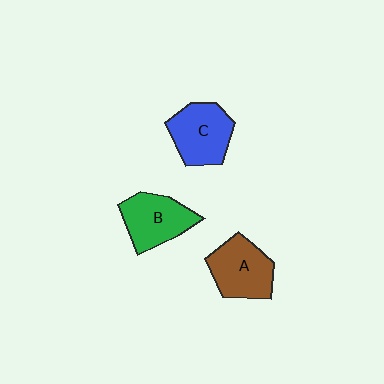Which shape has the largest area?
Shape C (blue).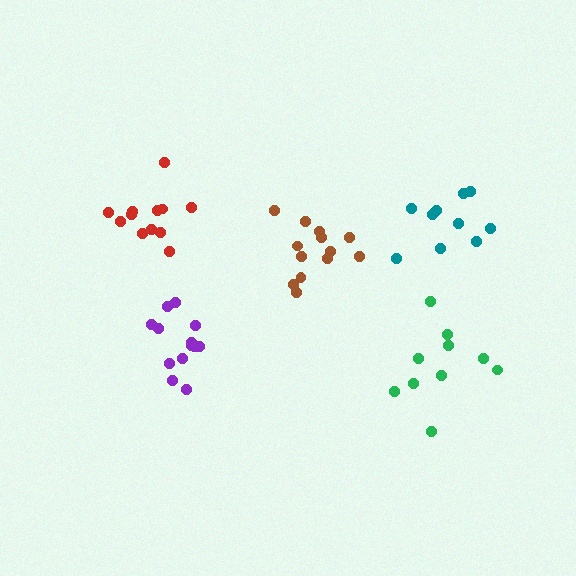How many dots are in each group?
Group 1: 10 dots, Group 2: 13 dots, Group 3: 12 dots, Group 4: 10 dots, Group 5: 13 dots (58 total).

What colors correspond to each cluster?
The clusters are colored: green, brown, red, teal, purple.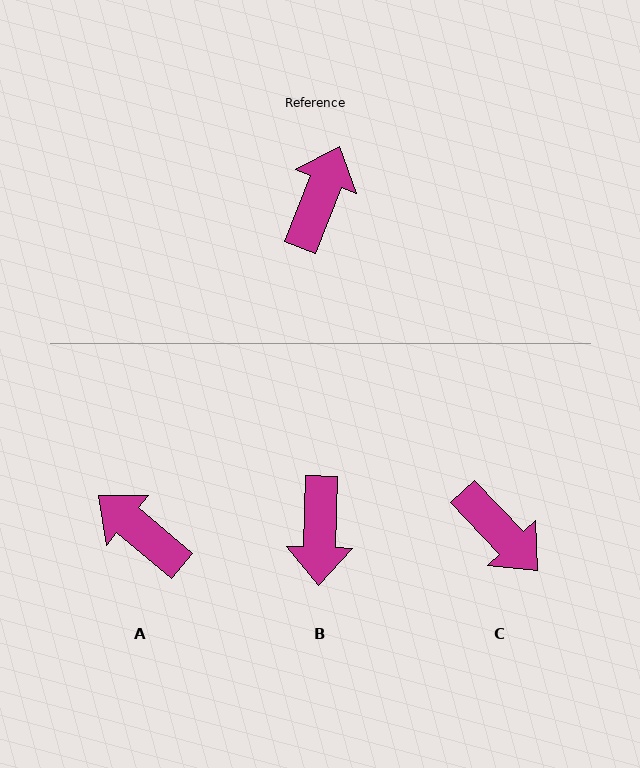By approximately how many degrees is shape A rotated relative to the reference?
Approximately 71 degrees counter-clockwise.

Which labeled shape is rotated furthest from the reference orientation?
B, about 160 degrees away.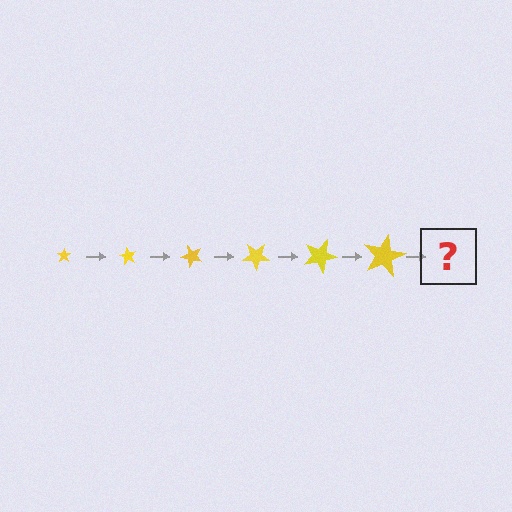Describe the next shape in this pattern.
It should be a star, larger than the previous one and rotated 360 degrees from the start.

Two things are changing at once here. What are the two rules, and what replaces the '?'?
The two rules are that the star grows larger each step and it rotates 60 degrees each step. The '?' should be a star, larger than the previous one and rotated 360 degrees from the start.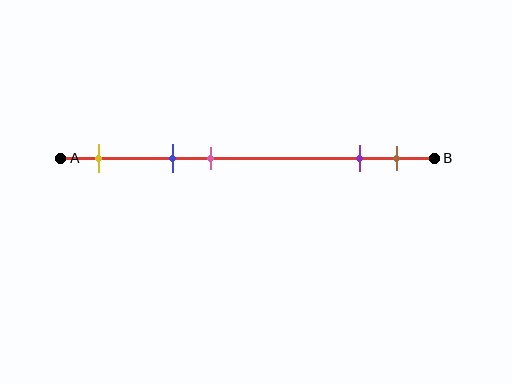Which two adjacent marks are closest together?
The purple and brown marks are the closest adjacent pair.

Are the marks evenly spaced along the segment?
No, the marks are not evenly spaced.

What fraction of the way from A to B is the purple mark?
The purple mark is approximately 80% (0.8) of the way from A to B.